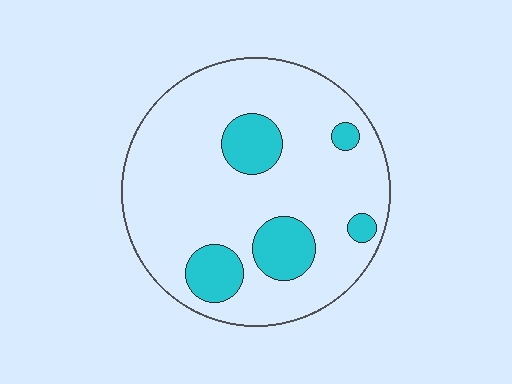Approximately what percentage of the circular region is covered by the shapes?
Approximately 20%.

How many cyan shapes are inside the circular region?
5.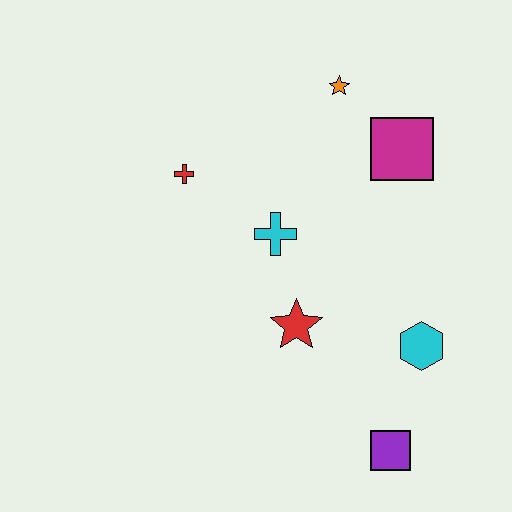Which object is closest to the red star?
The cyan cross is closest to the red star.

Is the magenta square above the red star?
Yes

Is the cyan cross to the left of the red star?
Yes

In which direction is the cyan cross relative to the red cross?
The cyan cross is to the right of the red cross.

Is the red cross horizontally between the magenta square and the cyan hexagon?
No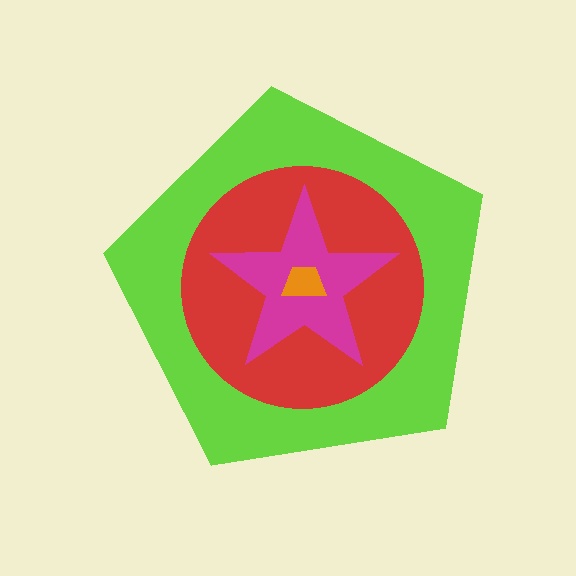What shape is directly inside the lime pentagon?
The red circle.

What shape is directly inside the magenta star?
The orange trapezoid.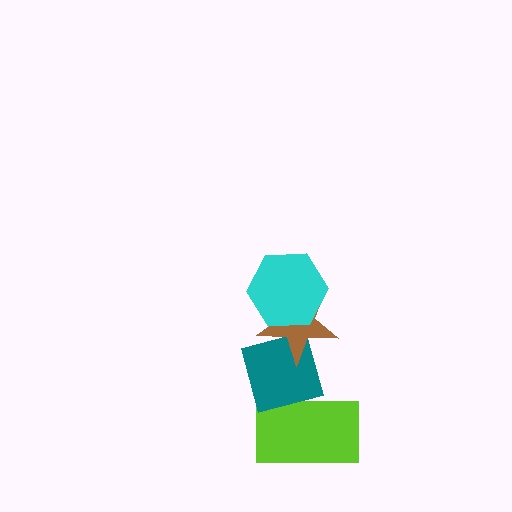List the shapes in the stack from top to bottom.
From top to bottom: the cyan hexagon, the brown star, the teal square, the lime rectangle.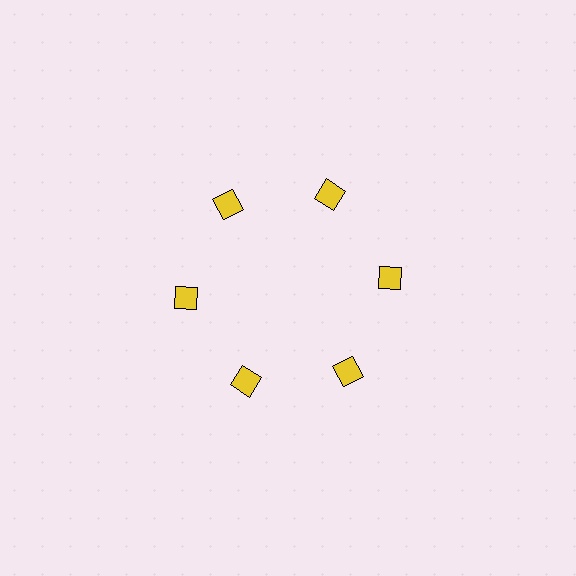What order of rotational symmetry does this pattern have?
This pattern has 6-fold rotational symmetry.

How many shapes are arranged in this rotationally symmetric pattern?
There are 6 shapes, arranged in 6 groups of 1.